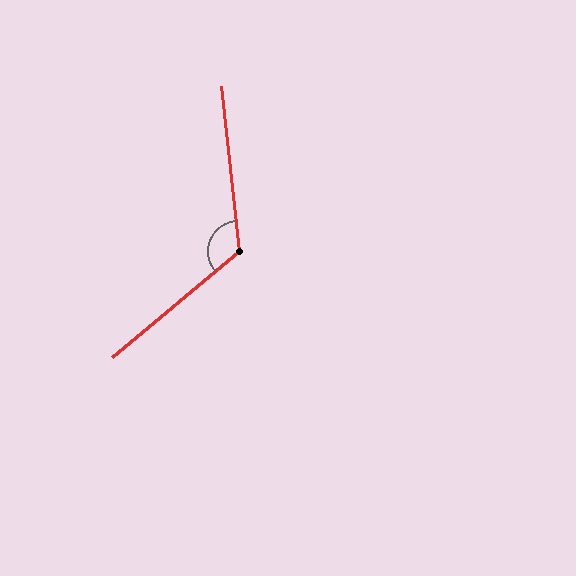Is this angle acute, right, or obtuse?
It is obtuse.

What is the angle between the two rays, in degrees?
Approximately 124 degrees.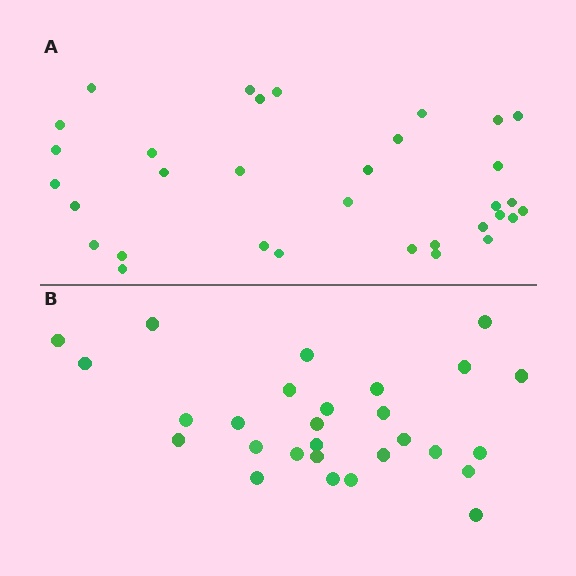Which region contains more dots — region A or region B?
Region A (the top region) has more dots.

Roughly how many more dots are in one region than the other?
Region A has about 5 more dots than region B.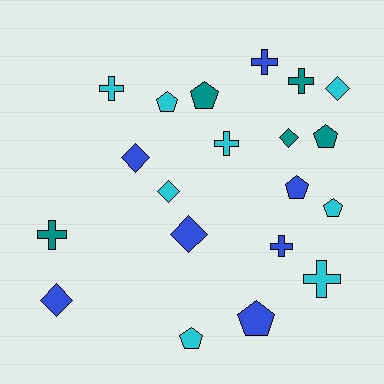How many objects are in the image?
There are 20 objects.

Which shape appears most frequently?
Cross, with 7 objects.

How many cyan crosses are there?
There are 3 cyan crosses.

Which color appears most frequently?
Cyan, with 8 objects.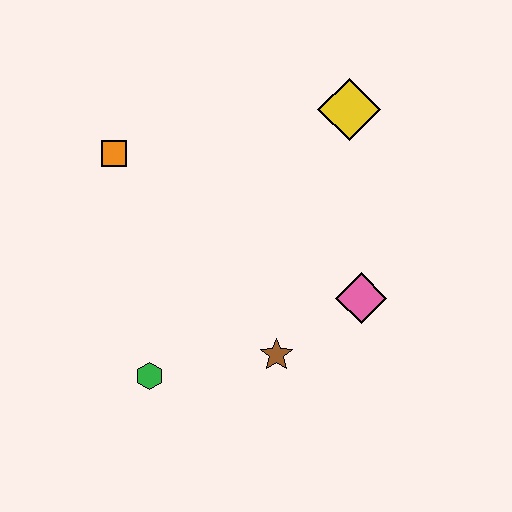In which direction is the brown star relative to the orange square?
The brown star is below the orange square.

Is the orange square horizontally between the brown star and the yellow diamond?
No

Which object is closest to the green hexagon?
The brown star is closest to the green hexagon.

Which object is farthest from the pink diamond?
The orange square is farthest from the pink diamond.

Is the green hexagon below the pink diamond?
Yes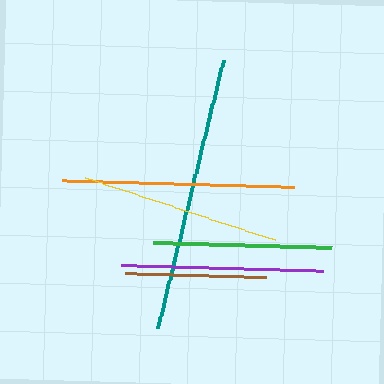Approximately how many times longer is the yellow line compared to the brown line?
The yellow line is approximately 1.4 times the length of the brown line.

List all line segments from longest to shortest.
From longest to shortest: teal, orange, purple, yellow, green, brown.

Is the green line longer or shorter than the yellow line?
The yellow line is longer than the green line.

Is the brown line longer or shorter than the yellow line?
The yellow line is longer than the brown line.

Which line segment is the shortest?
The brown line is the shortest at approximately 141 pixels.